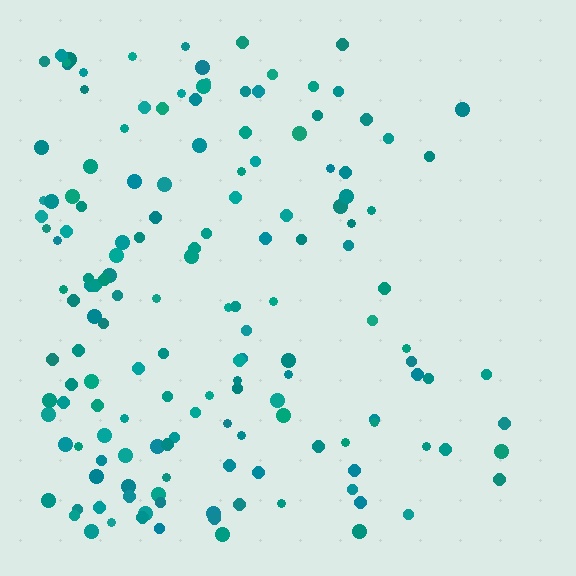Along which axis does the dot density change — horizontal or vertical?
Horizontal.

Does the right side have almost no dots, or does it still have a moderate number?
Still a moderate number, just noticeably fewer than the left.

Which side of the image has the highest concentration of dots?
The left.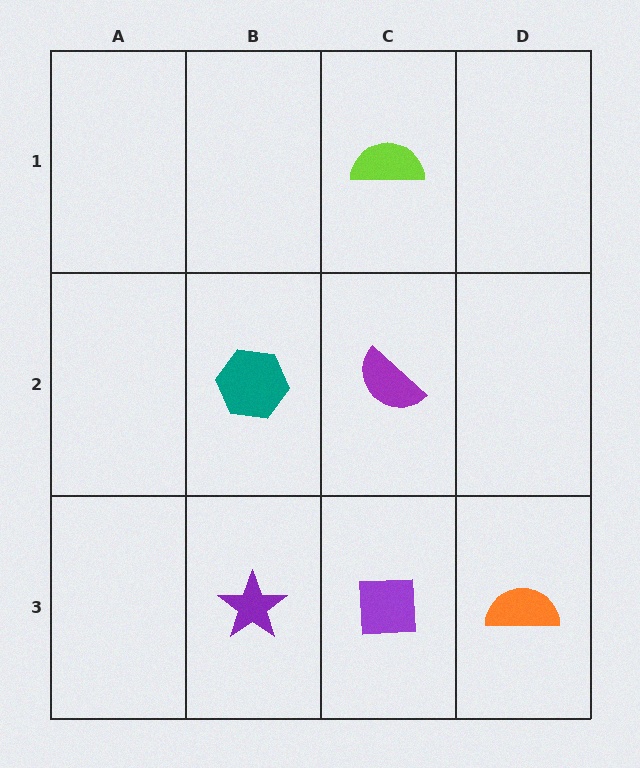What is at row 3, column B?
A purple star.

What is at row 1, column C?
A lime semicircle.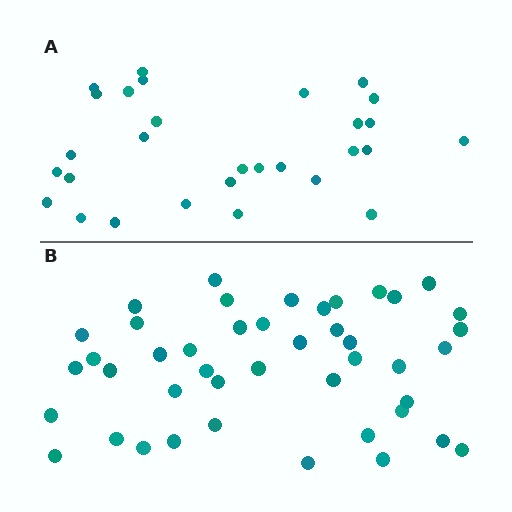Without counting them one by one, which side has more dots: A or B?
Region B (the bottom region) has more dots.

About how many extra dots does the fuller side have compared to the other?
Region B has approximately 15 more dots than region A.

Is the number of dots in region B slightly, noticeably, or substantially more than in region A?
Region B has substantially more. The ratio is roughly 1.5 to 1.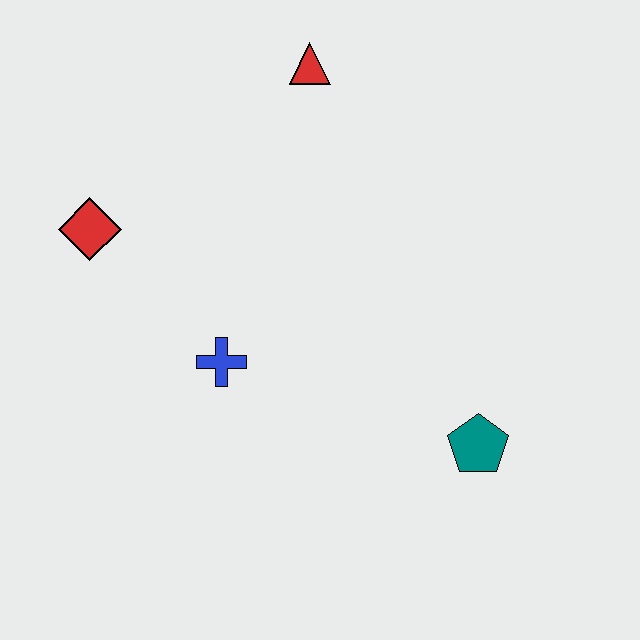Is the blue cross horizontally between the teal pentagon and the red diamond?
Yes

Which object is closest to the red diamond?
The blue cross is closest to the red diamond.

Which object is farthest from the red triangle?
The teal pentagon is farthest from the red triangle.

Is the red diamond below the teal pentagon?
No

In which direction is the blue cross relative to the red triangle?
The blue cross is below the red triangle.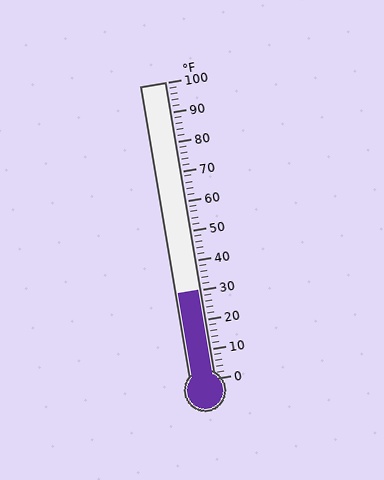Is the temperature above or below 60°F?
The temperature is below 60°F.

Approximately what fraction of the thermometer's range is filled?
The thermometer is filled to approximately 30% of its range.